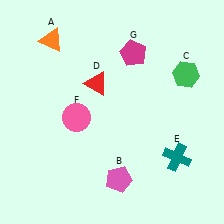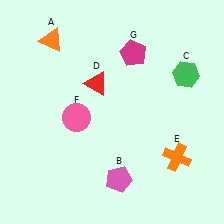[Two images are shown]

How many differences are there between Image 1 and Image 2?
There is 1 difference between the two images.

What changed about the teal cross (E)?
In Image 1, E is teal. In Image 2, it changed to orange.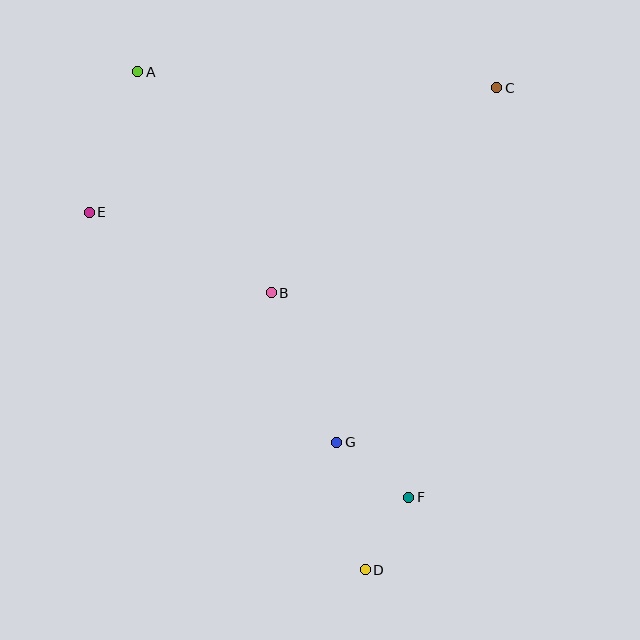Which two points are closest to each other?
Points D and F are closest to each other.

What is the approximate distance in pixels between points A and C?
The distance between A and C is approximately 359 pixels.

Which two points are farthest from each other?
Points A and D are farthest from each other.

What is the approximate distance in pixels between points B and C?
The distance between B and C is approximately 305 pixels.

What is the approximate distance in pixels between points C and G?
The distance between C and G is approximately 389 pixels.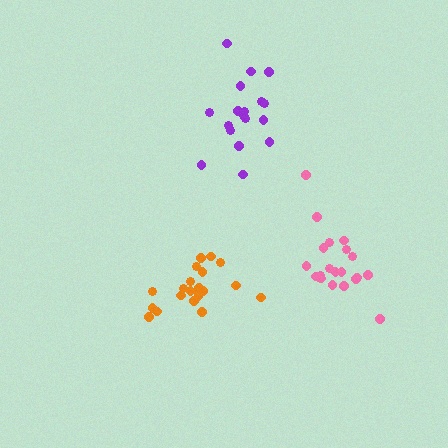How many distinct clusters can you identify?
There are 3 distinct clusters.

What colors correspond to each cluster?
The clusters are colored: purple, pink, orange.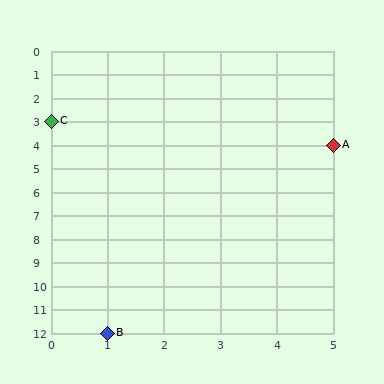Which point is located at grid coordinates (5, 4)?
Point A is at (5, 4).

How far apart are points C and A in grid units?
Points C and A are 5 columns and 1 row apart (about 5.1 grid units diagonally).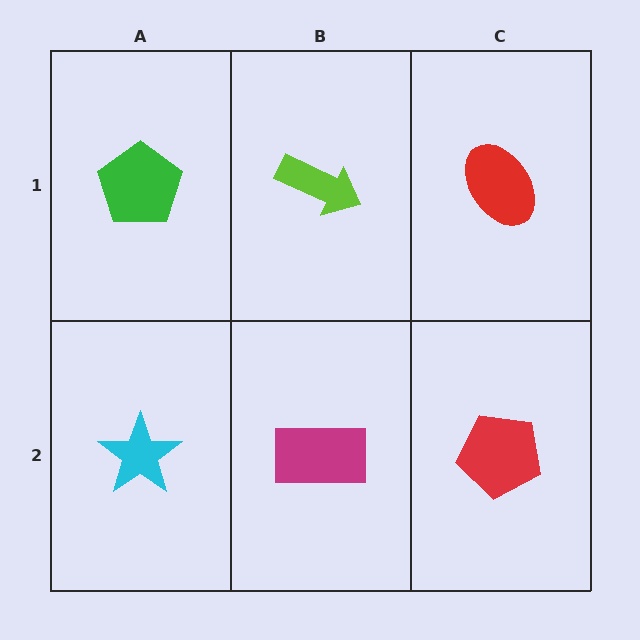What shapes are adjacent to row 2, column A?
A green pentagon (row 1, column A), a magenta rectangle (row 2, column B).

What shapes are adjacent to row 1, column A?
A cyan star (row 2, column A), a lime arrow (row 1, column B).